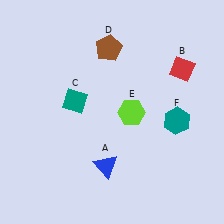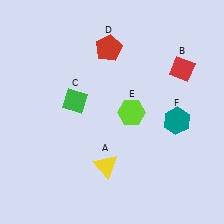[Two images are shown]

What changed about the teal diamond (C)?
In Image 1, C is teal. In Image 2, it changed to green.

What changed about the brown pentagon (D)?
In Image 1, D is brown. In Image 2, it changed to red.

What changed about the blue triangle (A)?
In Image 1, A is blue. In Image 2, it changed to yellow.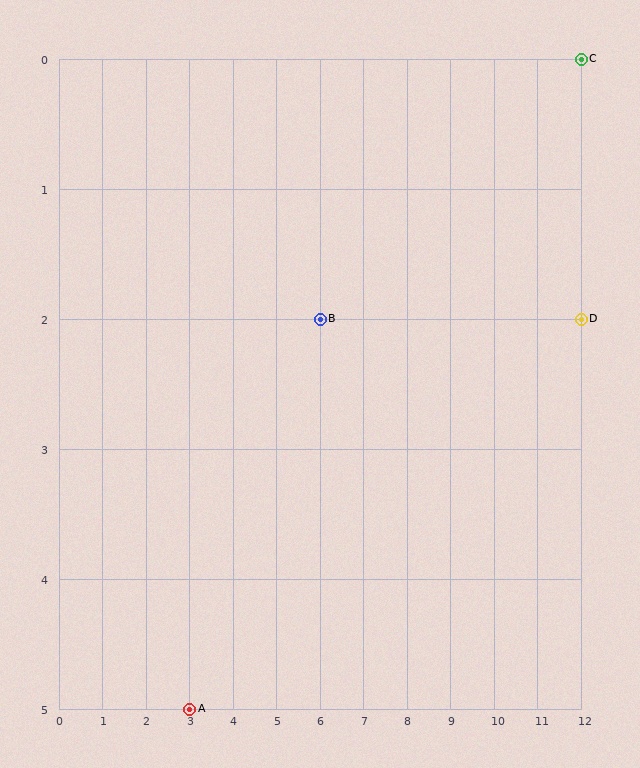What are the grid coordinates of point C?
Point C is at grid coordinates (12, 0).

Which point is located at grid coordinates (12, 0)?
Point C is at (12, 0).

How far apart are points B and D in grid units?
Points B and D are 6 columns apart.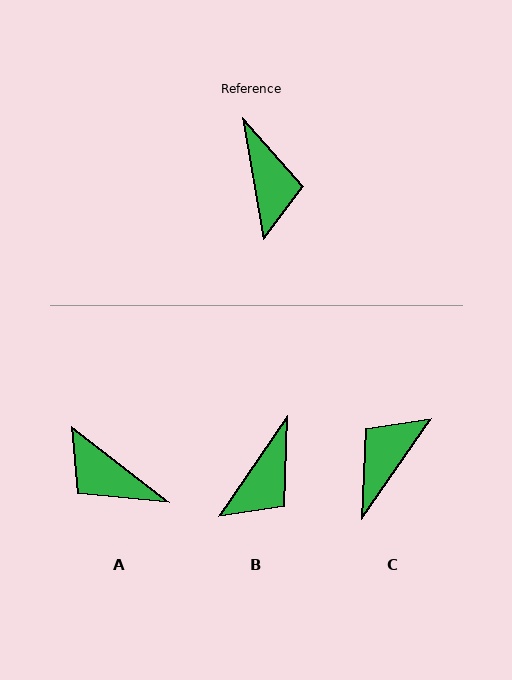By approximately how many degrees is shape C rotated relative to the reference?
Approximately 136 degrees counter-clockwise.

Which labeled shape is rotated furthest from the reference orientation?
A, about 137 degrees away.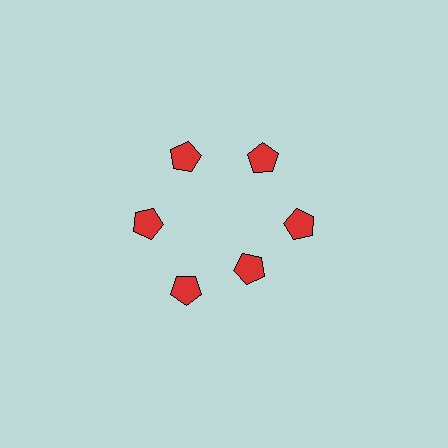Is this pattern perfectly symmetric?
No. The 6 red pentagons are arranged in a ring, but one element near the 5 o'clock position is pulled inward toward the center, breaking the 6-fold rotational symmetry.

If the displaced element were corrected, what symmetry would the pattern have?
It would have 6-fold rotational symmetry — the pattern would map onto itself every 60 degrees.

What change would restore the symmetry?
The symmetry would be restored by moving it outward, back onto the ring so that all 6 pentagons sit at equal angles and equal distance from the center.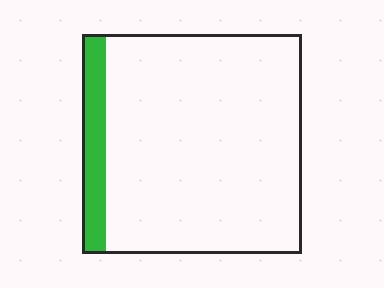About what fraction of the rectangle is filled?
About one tenth (1/10).